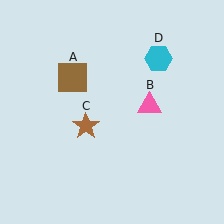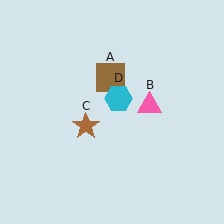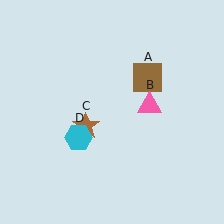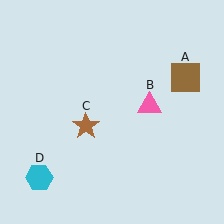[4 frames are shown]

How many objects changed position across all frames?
2 objects changed position: brown square (object A), cyan hexagon (object D).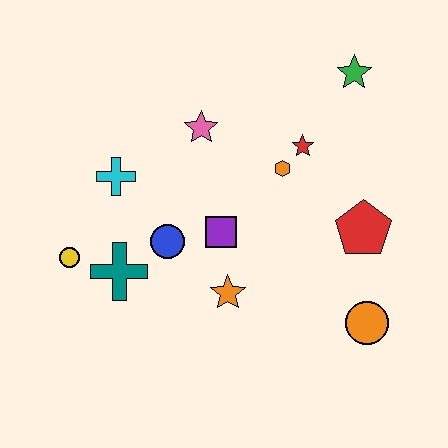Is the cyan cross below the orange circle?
No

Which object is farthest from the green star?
The yellow circle is farthest from the green star.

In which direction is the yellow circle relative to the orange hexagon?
The yellow circle is to the left of the orange hexagon.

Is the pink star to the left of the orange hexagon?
Yes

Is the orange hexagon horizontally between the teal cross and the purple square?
No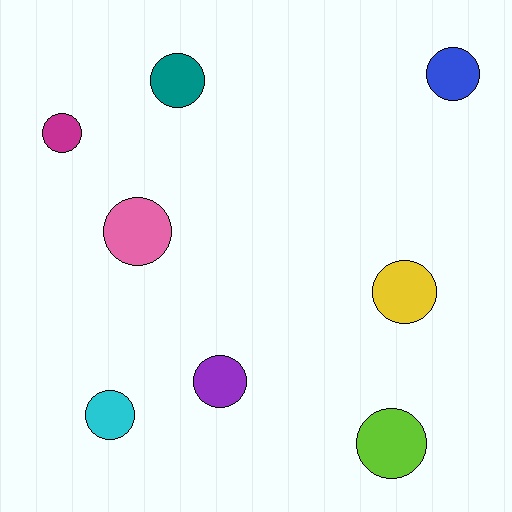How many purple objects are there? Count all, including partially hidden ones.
There is 1 purple object.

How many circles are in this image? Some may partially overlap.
There are 8 circles.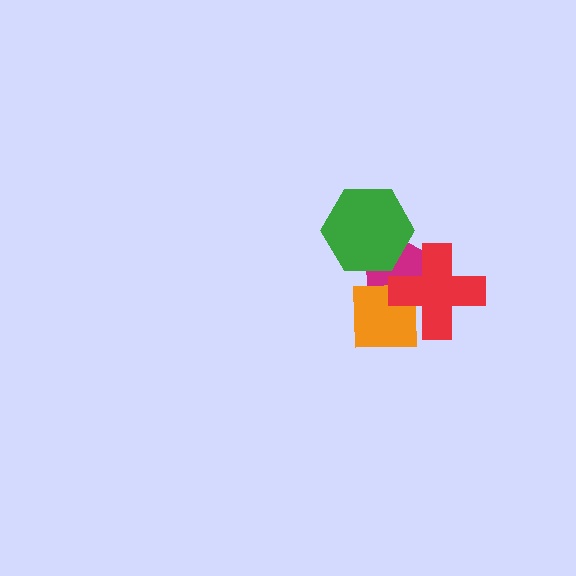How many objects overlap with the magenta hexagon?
3 objects overlap with the magenta hexagon.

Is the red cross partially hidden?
No, no other shape covers it.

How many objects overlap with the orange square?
2 objects overlap with the orange square.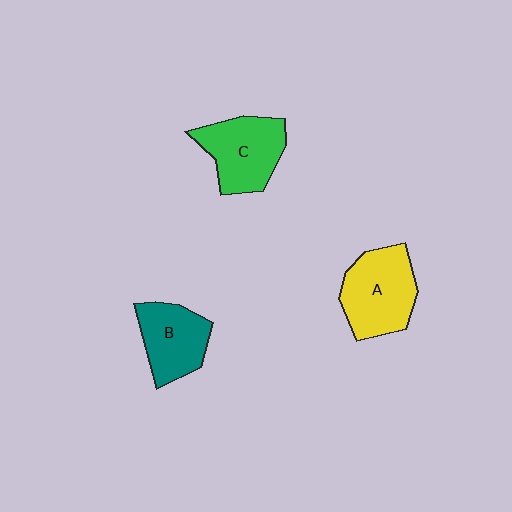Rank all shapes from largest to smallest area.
From largest to smallest: A (yellow), C (green), B (teal).